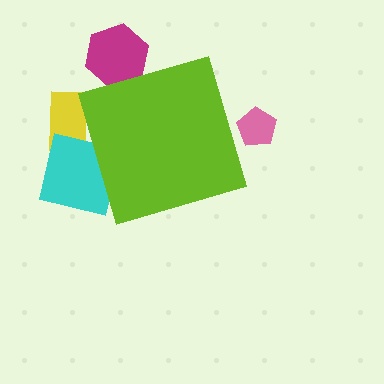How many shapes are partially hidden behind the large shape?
4 shapes are partially hidden.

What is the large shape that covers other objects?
A lime diamond.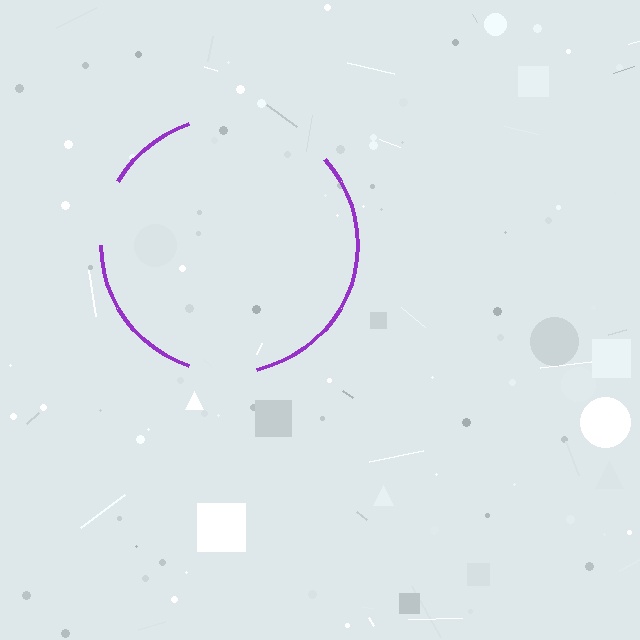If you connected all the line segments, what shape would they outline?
They would outline a circle.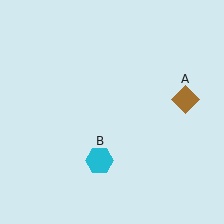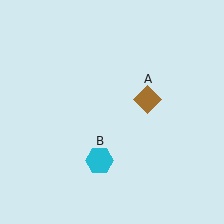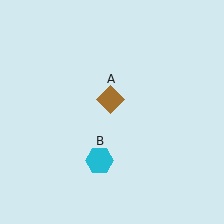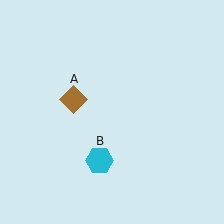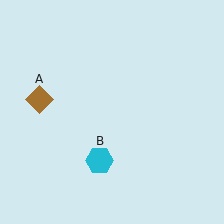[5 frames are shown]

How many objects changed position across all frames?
1 object changed position: brown diamond (object A).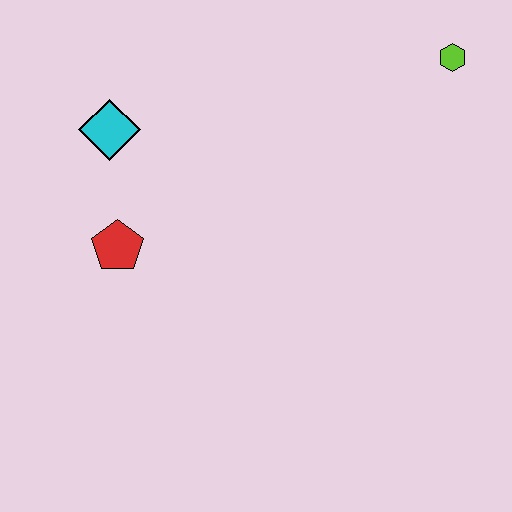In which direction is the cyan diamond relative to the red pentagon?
The cyan diamond is above the red pentagon.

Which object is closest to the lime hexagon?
The cyan diamond is closest to the lime hexagon.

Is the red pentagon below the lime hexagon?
Yes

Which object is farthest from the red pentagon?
The lime hexagon is farthest from the red pentagon.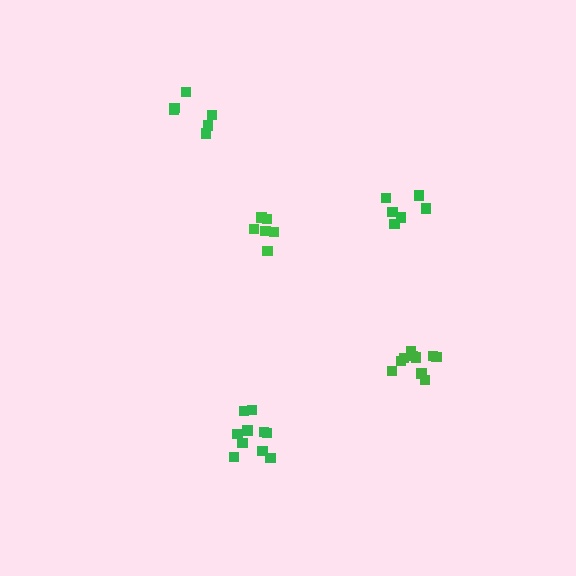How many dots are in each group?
Group 1: 10 dots, Group 2: 6 dots, Group 3: 10 dots, Group 4: 6 dots, Group 5: 6 dots (38 total).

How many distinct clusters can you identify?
There are 5 distinct clusters.